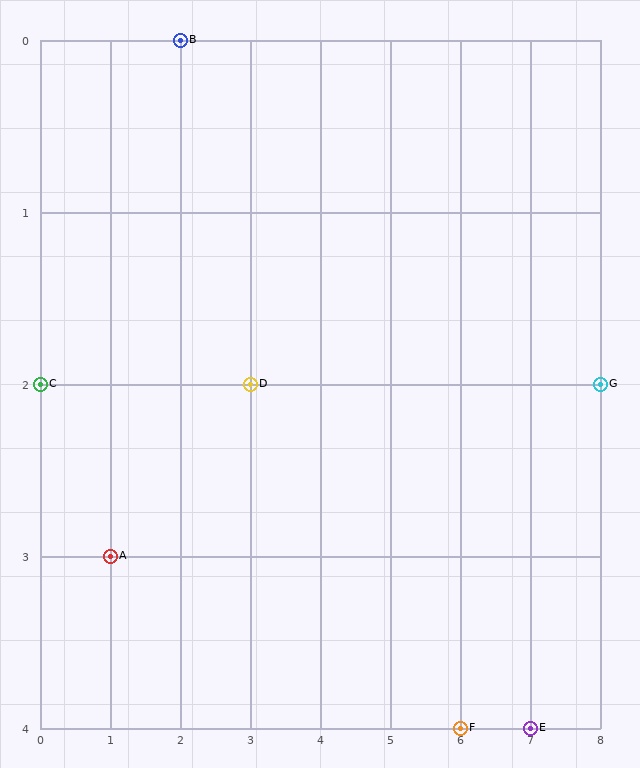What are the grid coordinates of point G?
Point G is at grid coordinates (8, 2).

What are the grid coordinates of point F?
Point F is at grid coordinates (6, 4).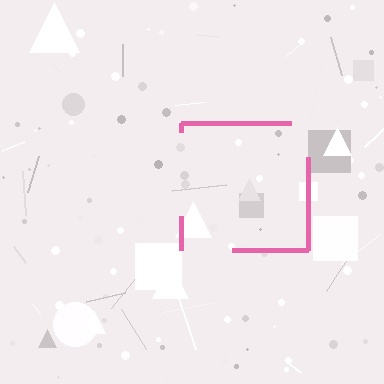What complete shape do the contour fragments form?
The contour fragments form a square.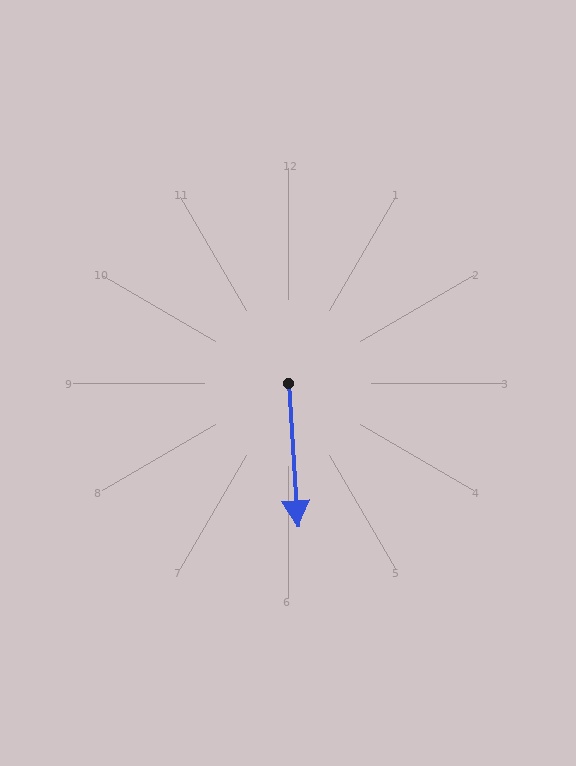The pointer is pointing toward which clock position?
Roughly 6 o'clock.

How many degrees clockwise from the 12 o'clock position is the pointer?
Approximately 176 degrees.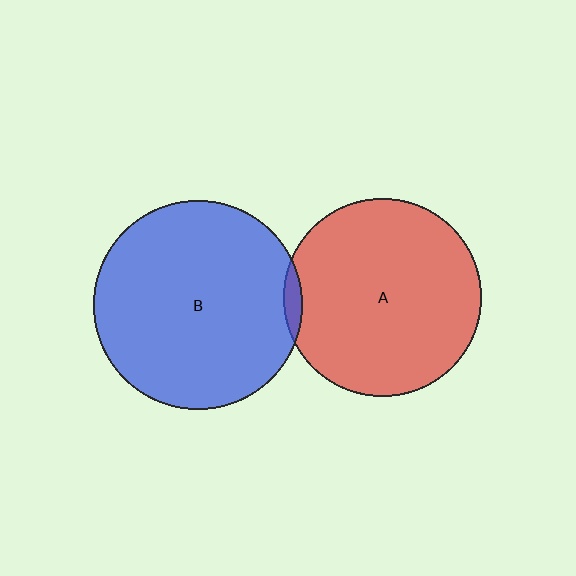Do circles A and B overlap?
Yes.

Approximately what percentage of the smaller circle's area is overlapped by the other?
Approximately 5%.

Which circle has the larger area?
Circle B (blue).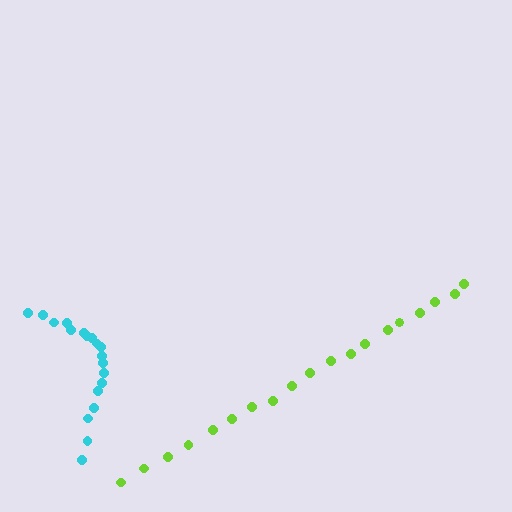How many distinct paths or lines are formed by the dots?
There are 2 distinct paths.